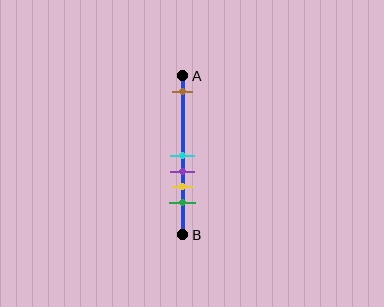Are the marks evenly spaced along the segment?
No, the marks are not evenly spaced.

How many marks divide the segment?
There are 5 marks dividing the segment.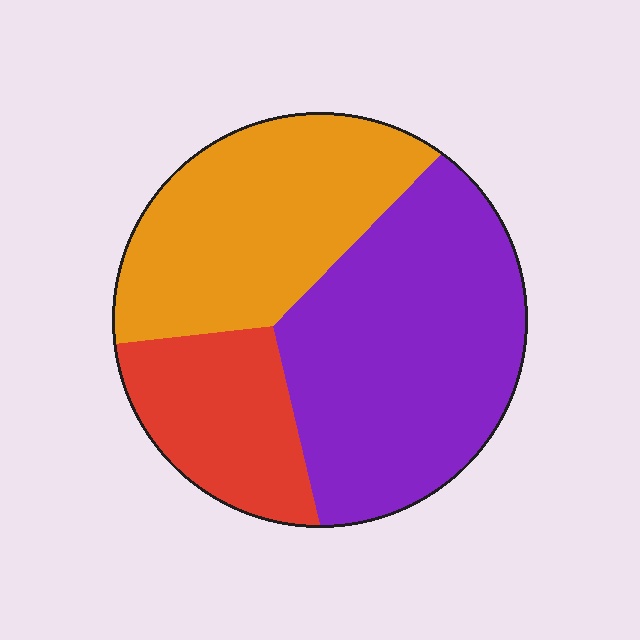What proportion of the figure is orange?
Orange covers around 35% of the figure.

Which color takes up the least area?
Red, at roughly 20%.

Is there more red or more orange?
Orange.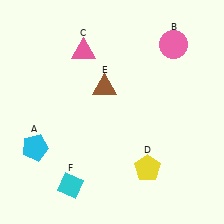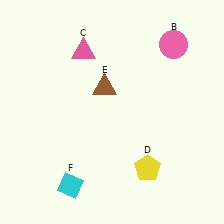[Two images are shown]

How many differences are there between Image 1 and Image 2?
There is 1 difference between the two images.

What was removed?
The cyan pentagon (A) was removed in Image 2.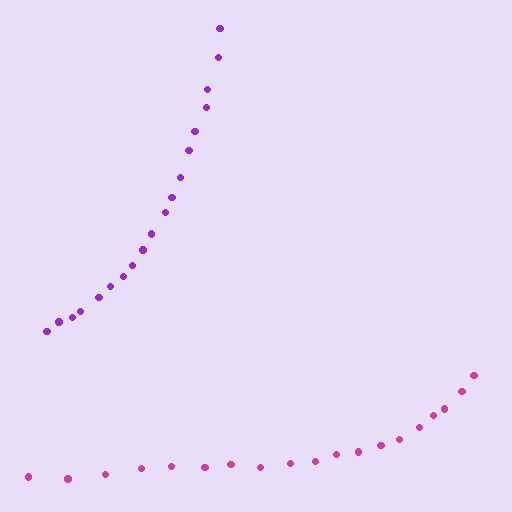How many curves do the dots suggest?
There are 2 distinct paths.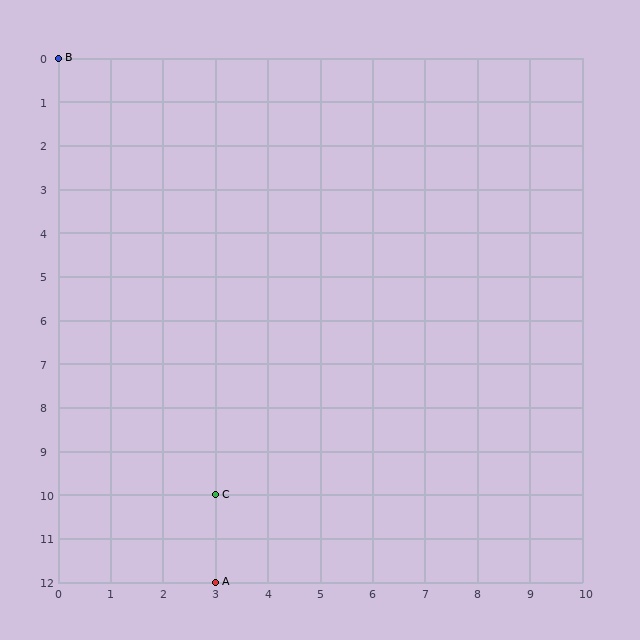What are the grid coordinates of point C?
Point C is at grid coordinates (3, 10).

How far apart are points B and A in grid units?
Points B and A are 3 columns and 12 rows apart (about 12.4 grid units diagonally).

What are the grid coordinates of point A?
Point A is at grid coordinates (3, 12).